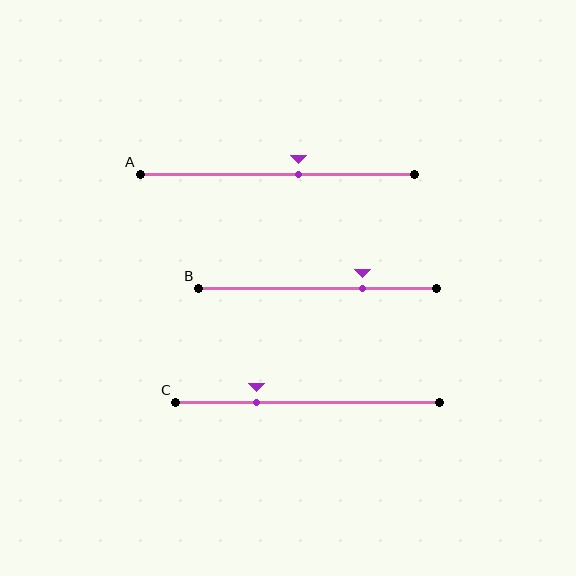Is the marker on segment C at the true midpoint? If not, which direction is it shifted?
No, the marker on segment C is shifted to the left by about 19% of the segment length.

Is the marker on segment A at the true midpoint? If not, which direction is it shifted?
No, the marker on segment A is shifted to the right by about 8% of the segment length.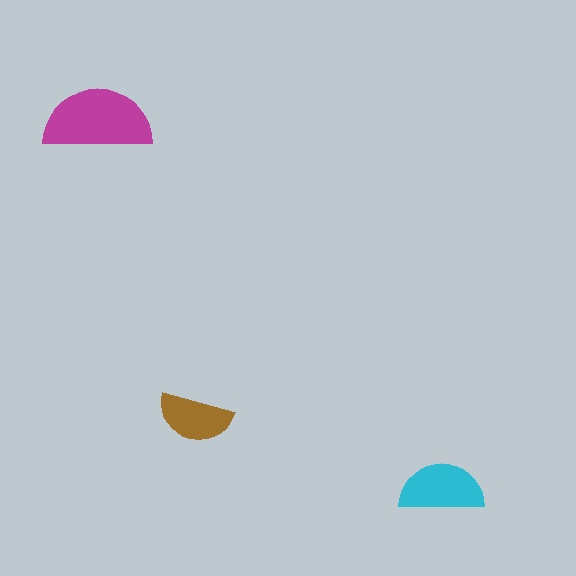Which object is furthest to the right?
The cyan semicircle is rightmost.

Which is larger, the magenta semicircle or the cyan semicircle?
The magenta one.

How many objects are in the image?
There are 3 objects in the image.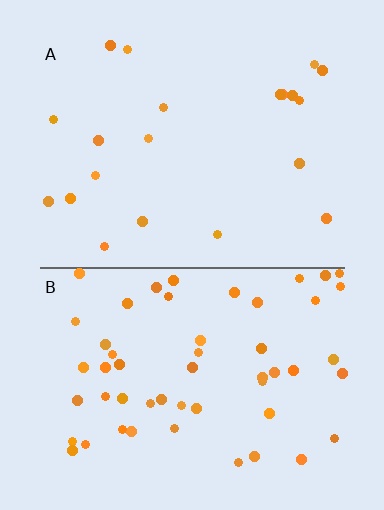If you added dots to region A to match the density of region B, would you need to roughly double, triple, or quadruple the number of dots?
Approximately triple.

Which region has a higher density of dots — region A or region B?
B (the bottom).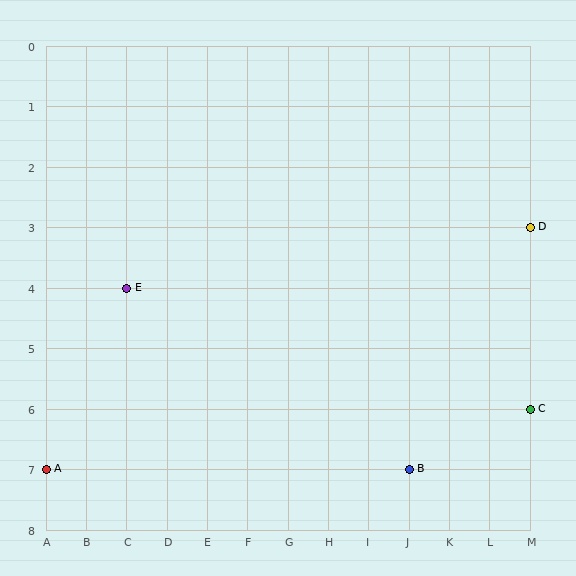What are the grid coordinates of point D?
Point D is at grid coordinates (M, 3).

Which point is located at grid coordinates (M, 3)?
Point D is at (M, 3).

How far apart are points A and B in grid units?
Points A and B are 9 columns apart.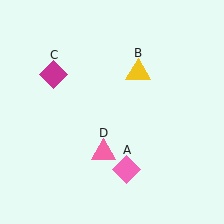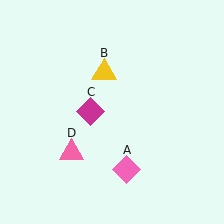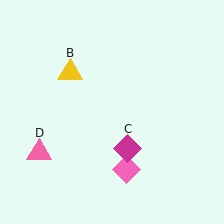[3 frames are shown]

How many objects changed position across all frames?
3 objects changed position: yellow triangle (object B), magenta diamond (object C), pink triangle (object D).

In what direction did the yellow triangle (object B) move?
The yellow triangle (object B) moved left.